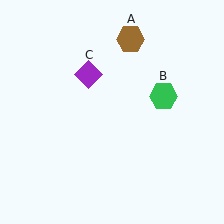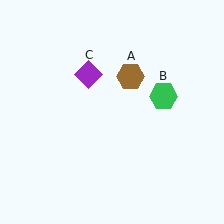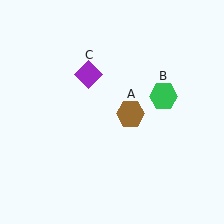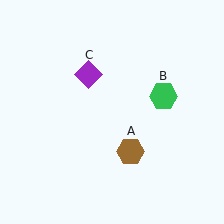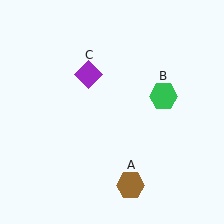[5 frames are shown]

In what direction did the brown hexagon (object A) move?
The brown hexagon (object A) moved down.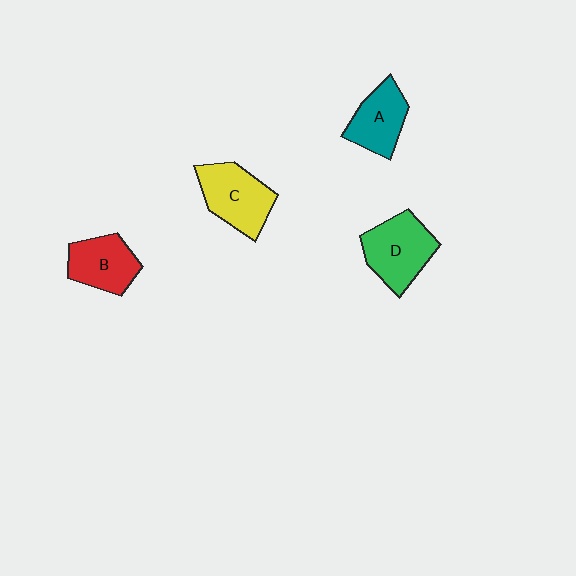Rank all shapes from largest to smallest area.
From largest to smallest: D (green), C (yellow), B (red), A (teal).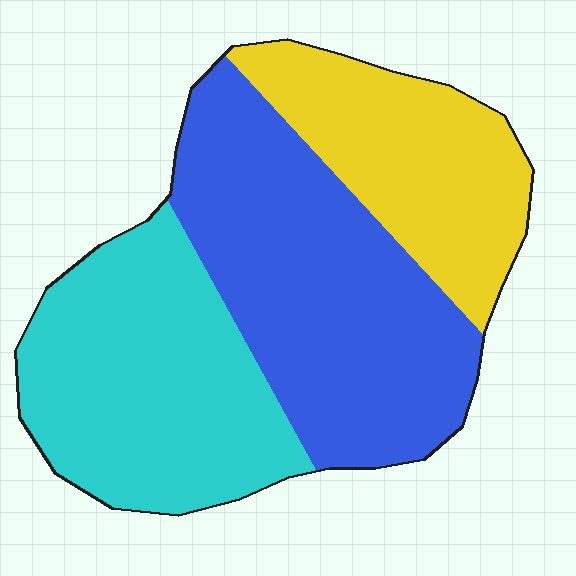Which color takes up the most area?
Blue, at roughly 40%.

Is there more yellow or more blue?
Blue.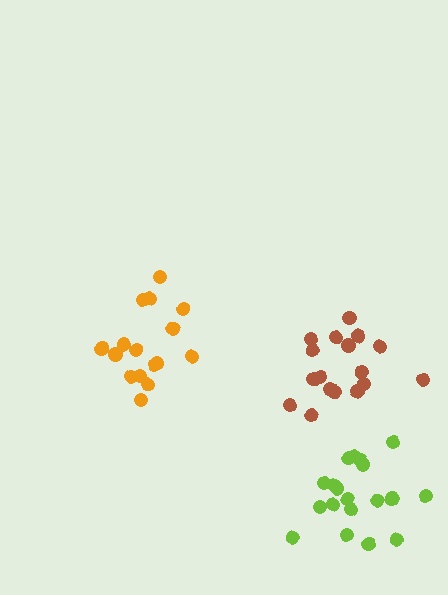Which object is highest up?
The orange cluster is topmost.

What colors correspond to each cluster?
The clusters are colored: brown, lime, orange.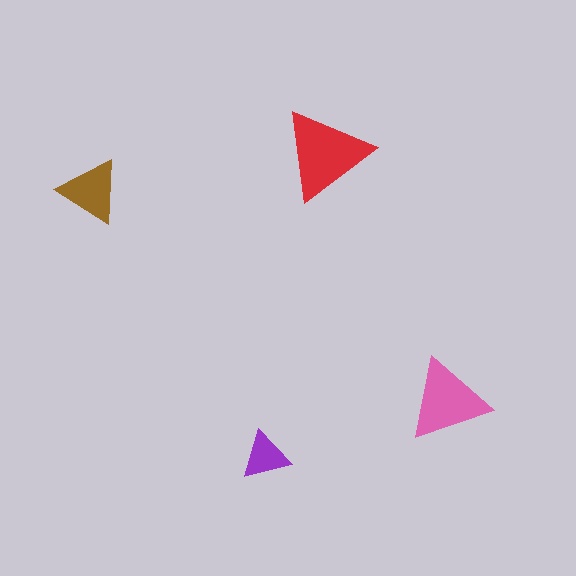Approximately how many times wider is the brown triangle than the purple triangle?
About 1.5 times wider.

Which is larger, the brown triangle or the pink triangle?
The pink one.